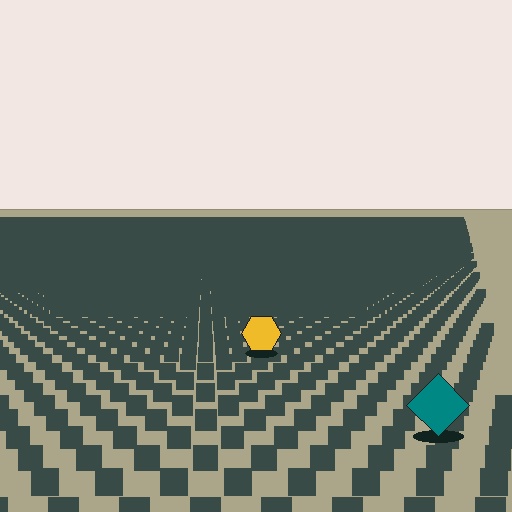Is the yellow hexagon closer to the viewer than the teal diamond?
No. The teal diamond is closer — you can tell from the texture gradient: the ground texture is coarser near it.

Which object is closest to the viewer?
The teal diamond is closest. The texture marks near it are larger and more spread out.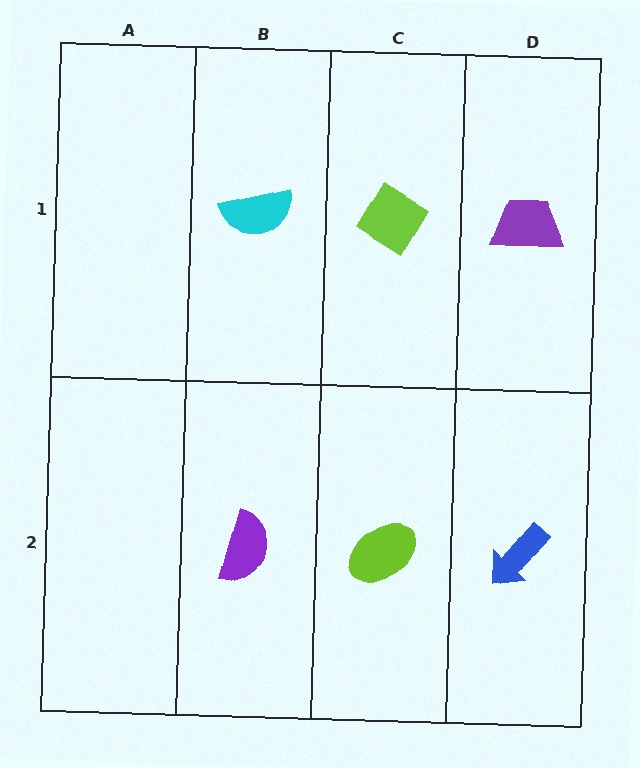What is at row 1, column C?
A lime diamond.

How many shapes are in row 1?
3 shapes.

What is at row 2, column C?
A lime ellipse.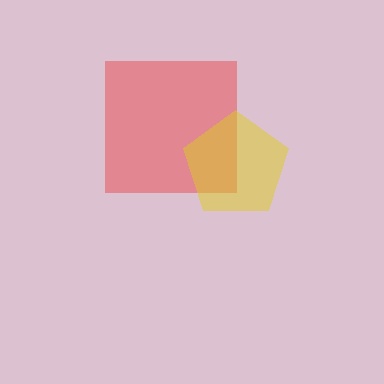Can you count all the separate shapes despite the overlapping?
Yes, there are 2 separate shapes.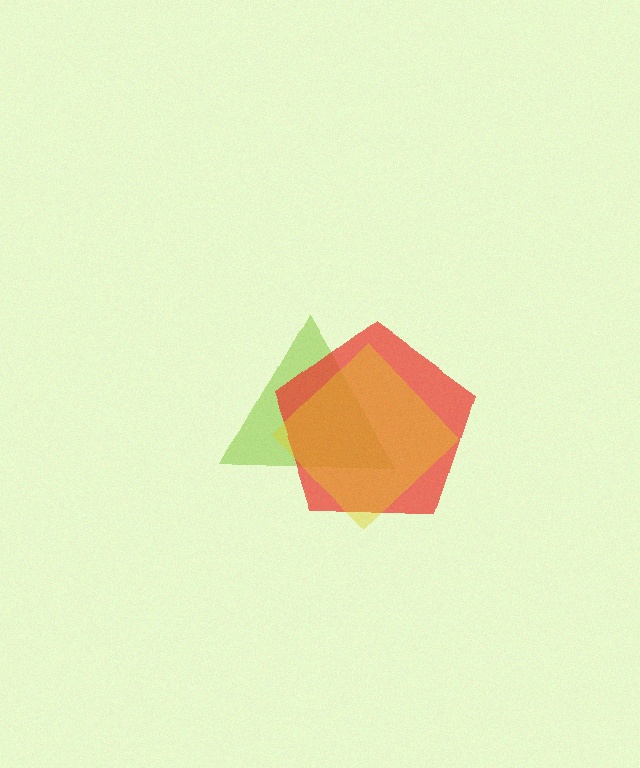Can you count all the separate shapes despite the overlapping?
Yes, there are 3 separate shapes.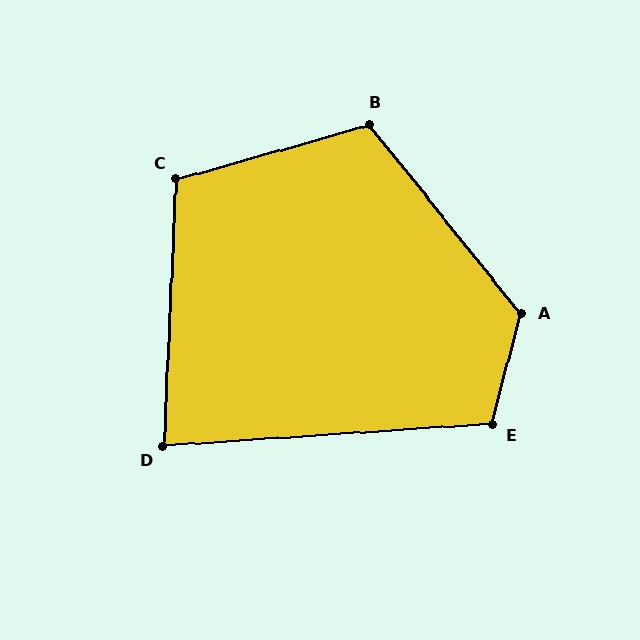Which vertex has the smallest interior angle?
D, at approximately 83 degrees.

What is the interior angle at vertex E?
Approximately 109 degrees (obtuse).